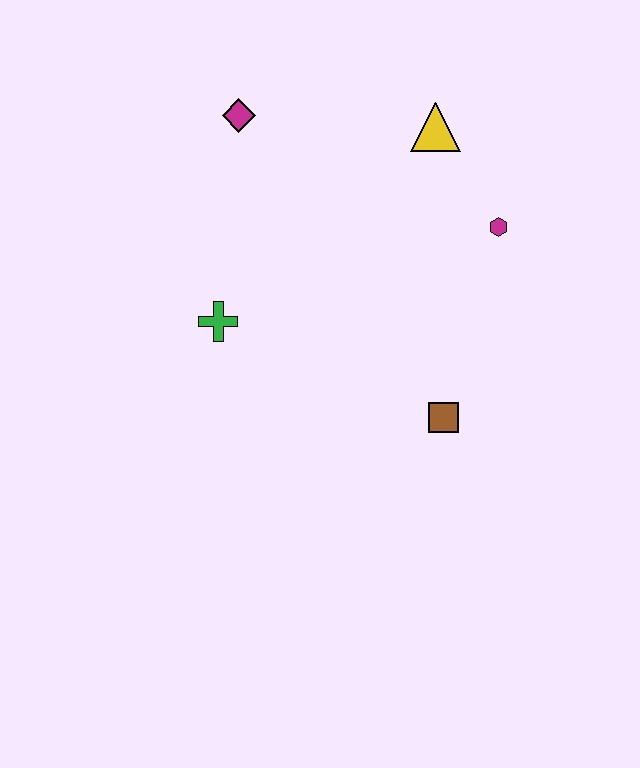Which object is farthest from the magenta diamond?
The brown square is farthest from the magenta diamond.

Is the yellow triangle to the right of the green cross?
Yes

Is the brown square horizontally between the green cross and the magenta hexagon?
Yes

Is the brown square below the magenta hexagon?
Yes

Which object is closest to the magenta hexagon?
The yellow triangle is closest to the magenta hexagon.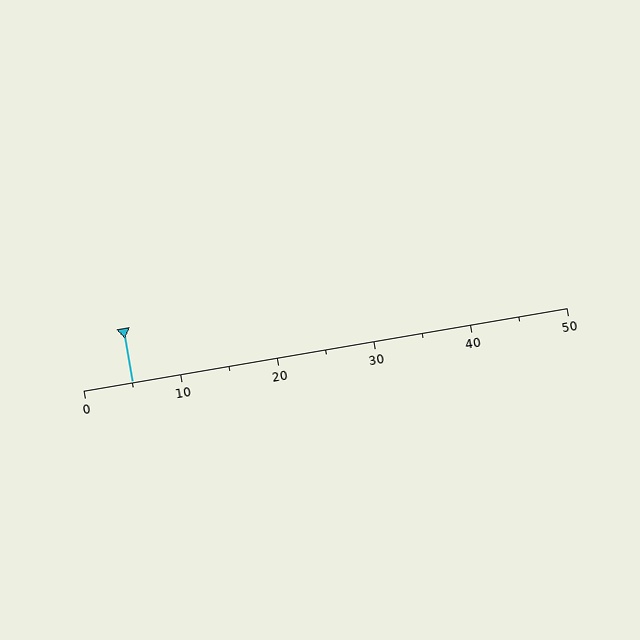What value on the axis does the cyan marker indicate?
The marker indicates approximately 5.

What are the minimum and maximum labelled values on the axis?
The axis runs from 0 to 50.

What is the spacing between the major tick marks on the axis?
The major ticks are spaced 10 apart.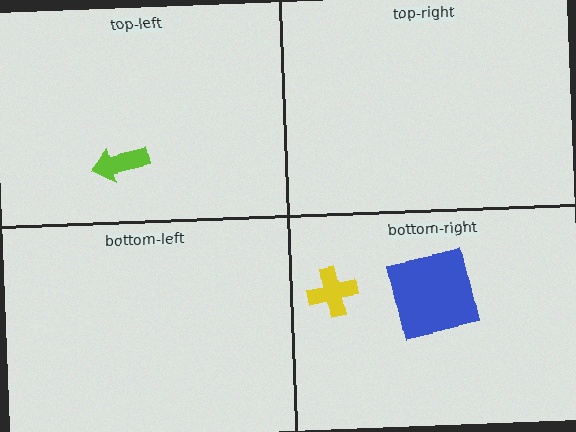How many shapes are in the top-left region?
1.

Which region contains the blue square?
The bottom-right region.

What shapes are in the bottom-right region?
The yellow cross, the blue square.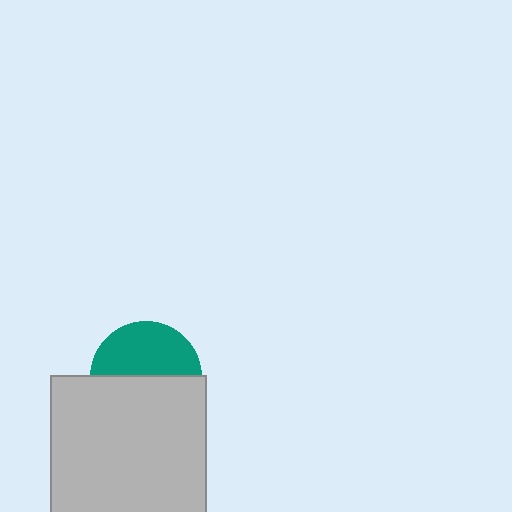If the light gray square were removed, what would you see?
You would see the complete teal circle.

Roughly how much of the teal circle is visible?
About half of it is visible (roughly 48%).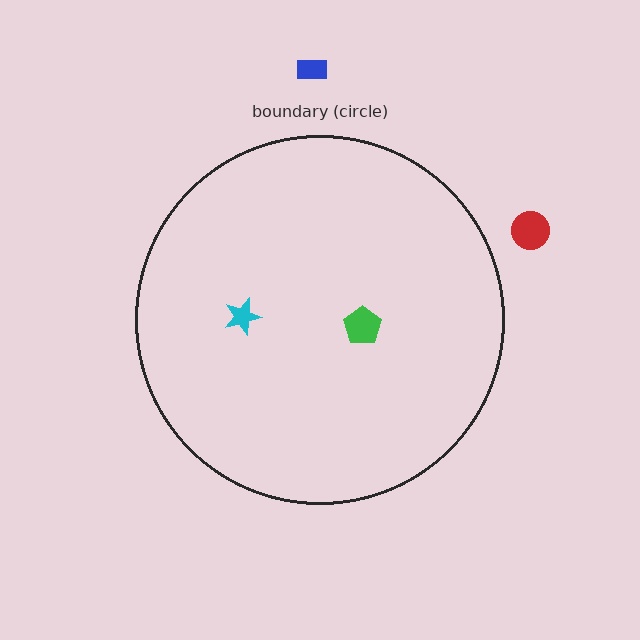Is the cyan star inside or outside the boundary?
Inside.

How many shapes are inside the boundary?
2 inside, 2 outside.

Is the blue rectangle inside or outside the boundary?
Outside.